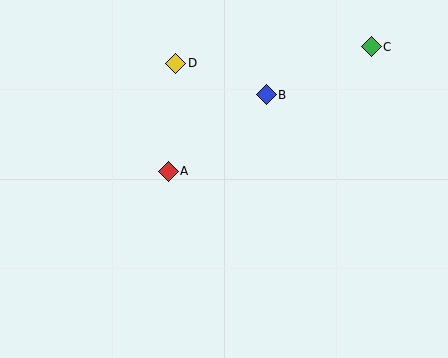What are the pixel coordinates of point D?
Point D is at (176, 63).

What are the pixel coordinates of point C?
Point C is at (371, 47).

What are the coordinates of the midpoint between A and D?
The midpoint between A and D is at (172, 117).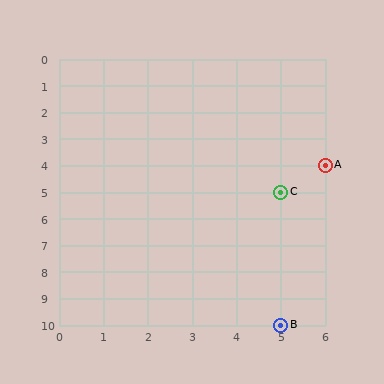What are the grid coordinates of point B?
Point B is at grid coordinates (5, 10).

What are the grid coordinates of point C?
Point C is at grid coordinates (5, 5).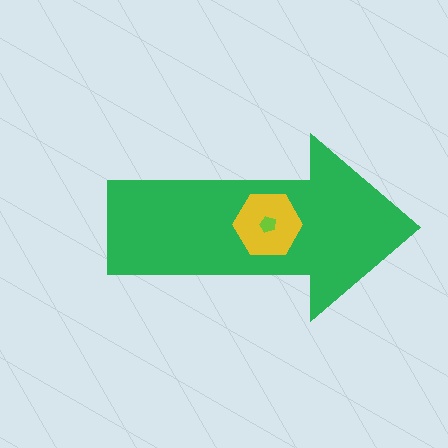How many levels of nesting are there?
3.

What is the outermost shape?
The green arrow.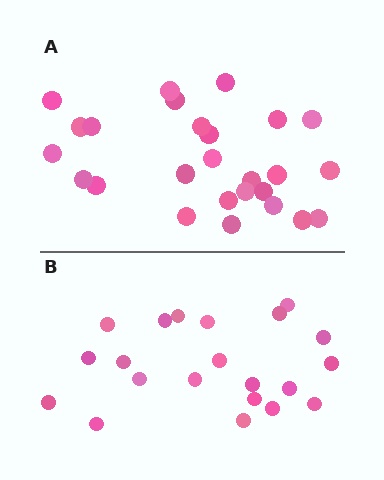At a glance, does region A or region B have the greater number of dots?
Region A (the top region) has more dots.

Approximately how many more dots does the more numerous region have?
Region A has about 5 more dots than region B.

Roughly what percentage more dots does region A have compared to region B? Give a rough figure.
About 25% more.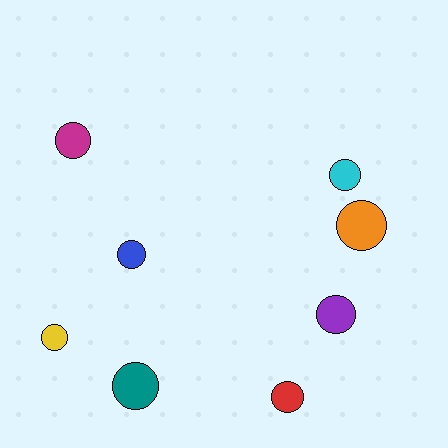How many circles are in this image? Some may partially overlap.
There are 8 circles.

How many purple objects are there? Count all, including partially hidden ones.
There is 1 purple object.